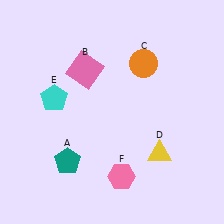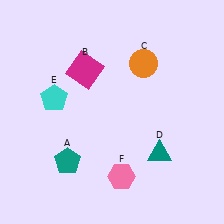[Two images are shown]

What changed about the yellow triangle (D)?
In Image 1, D is yellow. In Image 2, it changed to teal.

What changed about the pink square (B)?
In Image 1, B is pink. In Image 2, it changed to magenta.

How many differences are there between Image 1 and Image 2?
There are 2 differences between the two images.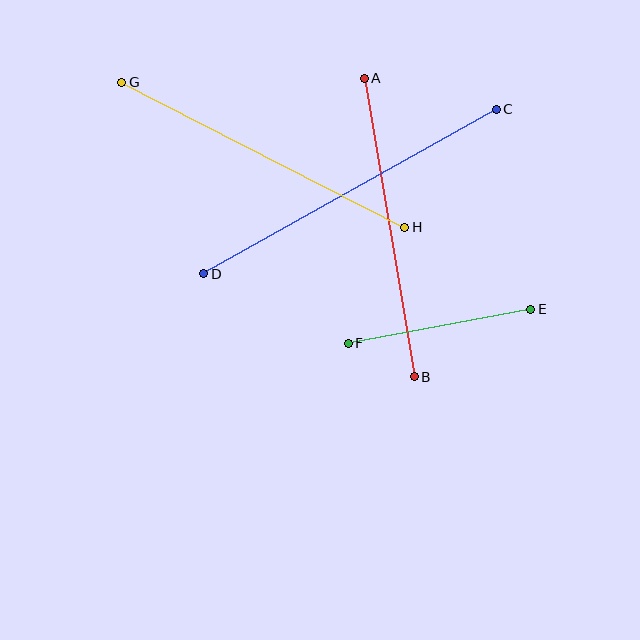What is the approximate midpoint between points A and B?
The midpoint is at approximately (389, 227) pixels.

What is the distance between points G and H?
The distance is approximately 318 pixels.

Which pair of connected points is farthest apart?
Points C and D are farthest apart.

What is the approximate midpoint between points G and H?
The midpoint is at approximately (263, 155) pixels.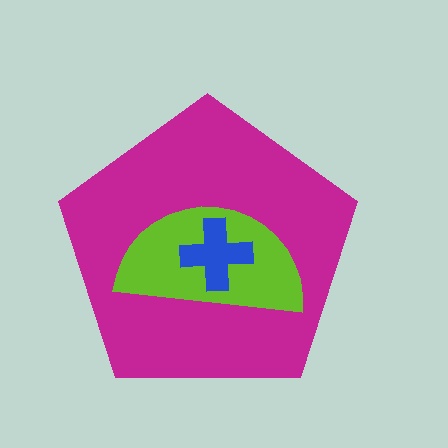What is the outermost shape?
The magenta pentagon.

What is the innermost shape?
The blue cross.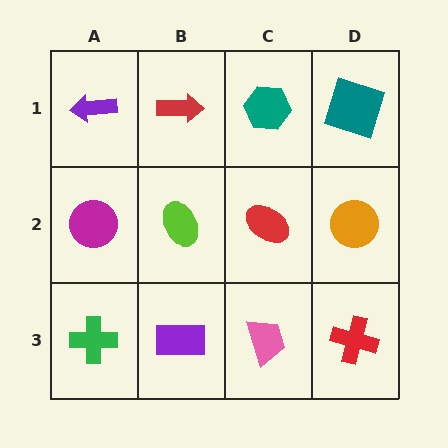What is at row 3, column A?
A green cross.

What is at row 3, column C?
A pink trapezoid.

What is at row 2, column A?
A magenta circle.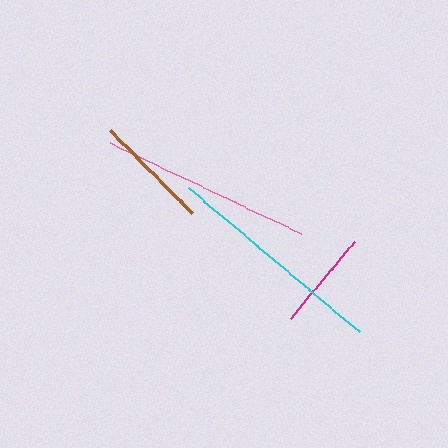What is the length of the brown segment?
The brown segment is approximately 116 pixels long.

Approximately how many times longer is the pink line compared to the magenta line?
The pink line is approximately 2.1 times the length of the magenta line.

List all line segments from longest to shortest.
From longest to shortest: cyan, pink, brown, magenta.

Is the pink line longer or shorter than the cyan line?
The cyan line is longer than the pink line.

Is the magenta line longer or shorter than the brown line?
The brown line is longer than the magenta line.